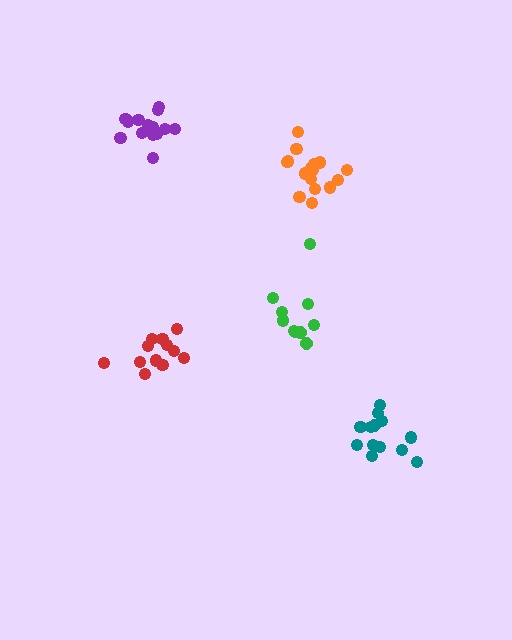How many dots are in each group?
Group 1: 16 dots, Group 2: 14 dots, Group 3: 10 dots, Group 4: 13 dots, Group 5: 12 dots (65 total).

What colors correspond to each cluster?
The clusters are colored: orange, purple, green, teal, red.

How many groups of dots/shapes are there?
There are 5 groups.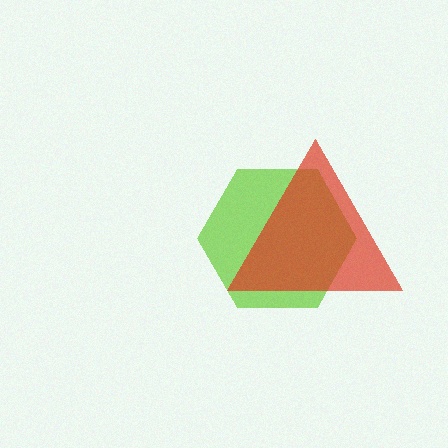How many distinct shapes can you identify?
There are 2 distinct shapes: a lime hexagon, a red triangle.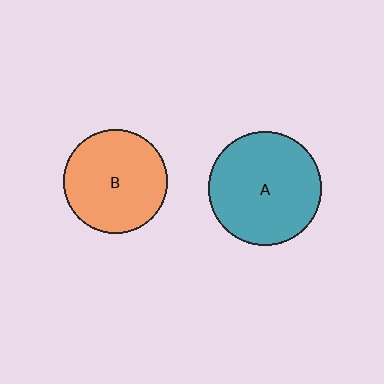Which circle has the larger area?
Circle A (teal).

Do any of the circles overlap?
No, none of the circles overlap.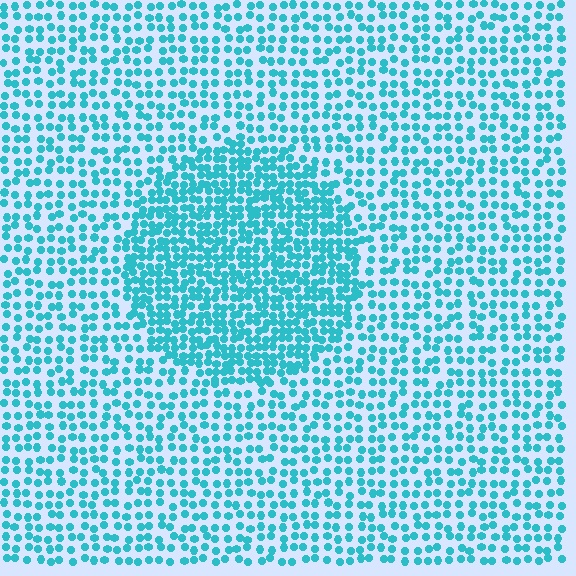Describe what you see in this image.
The image contains small cyan elements arranged at two different densities. A circle-shaped region is visible where the elements are more densely packed than the surrounding area.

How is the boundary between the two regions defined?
The boundary is defined by a change in element density (approximately 1.8x ratio). All elements are the same color, size, and shape.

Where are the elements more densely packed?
The elements are more densely packed inside the circle boundary.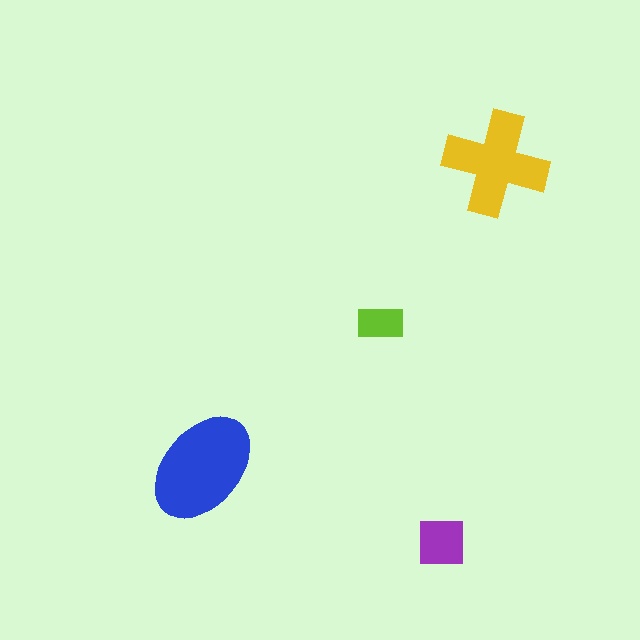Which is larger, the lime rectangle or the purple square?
The purple square.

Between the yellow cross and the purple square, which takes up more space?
The yellow cross.